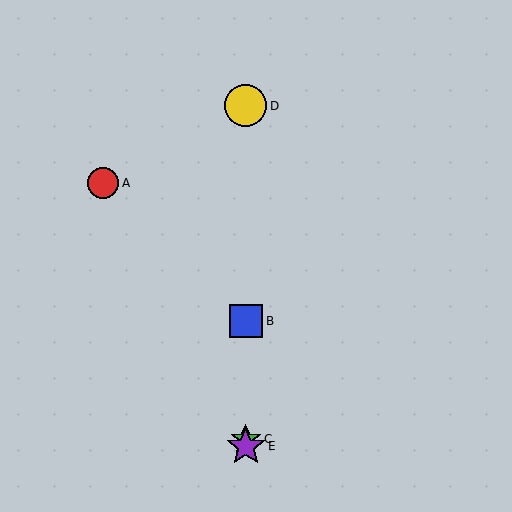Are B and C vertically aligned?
Yes, both are at x≈246.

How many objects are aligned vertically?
4 objects (B, C, D, E) are aligned vertically.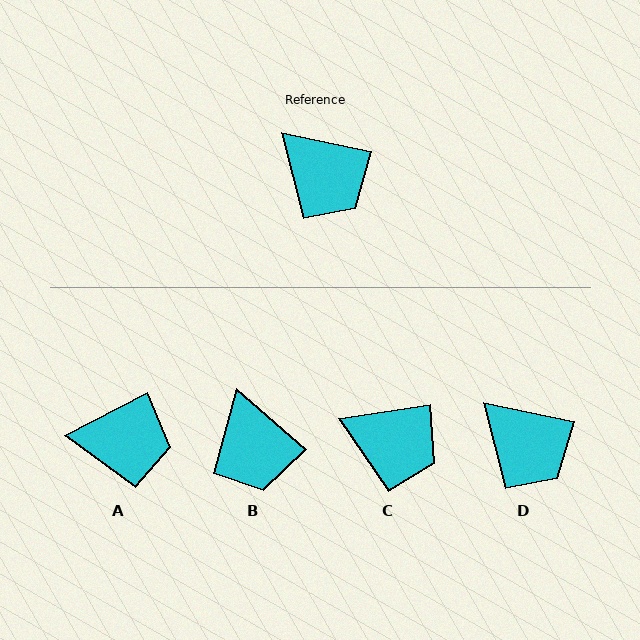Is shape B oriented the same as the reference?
No, it is off by about 29 degrees.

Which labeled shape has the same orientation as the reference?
D.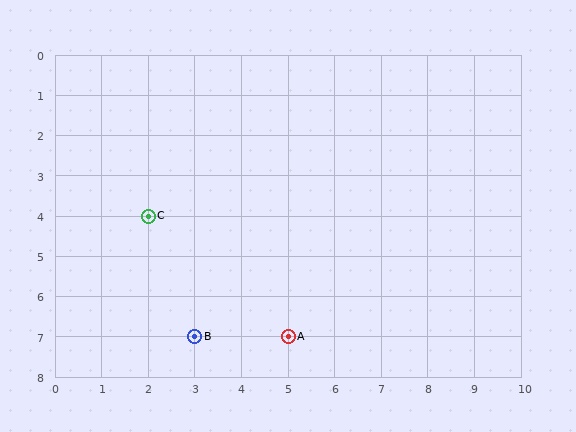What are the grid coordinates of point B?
Point B is at grid coordinates (3, 7).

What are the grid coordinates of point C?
Point C is at grid coordinates (2, 4).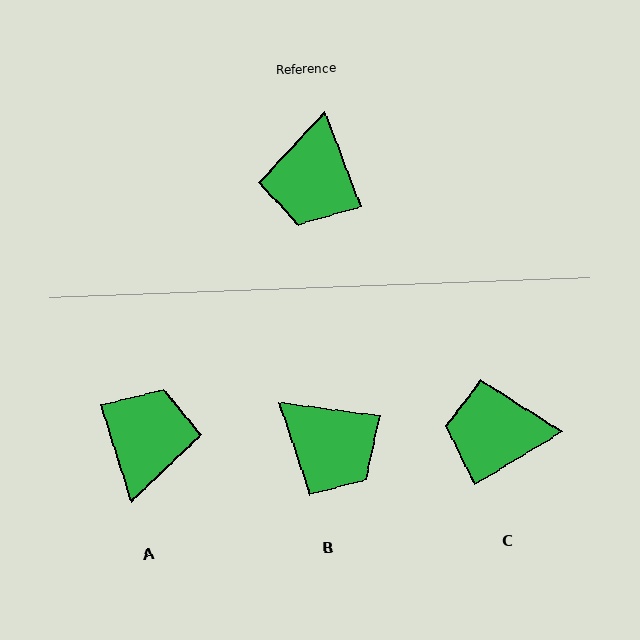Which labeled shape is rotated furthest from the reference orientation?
A, about 177 degrees away.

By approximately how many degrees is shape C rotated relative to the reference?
Approximately 80 degrees clockwise.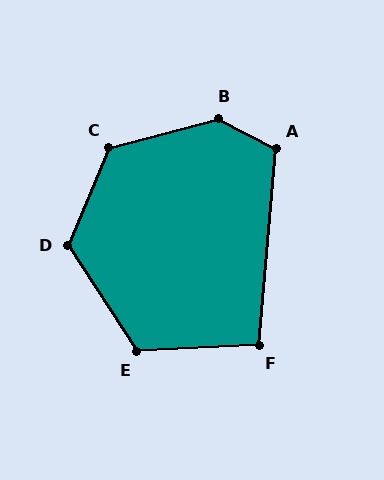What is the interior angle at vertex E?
Approximately 120 degrees (obtuse).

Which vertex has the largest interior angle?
B, at approximately 138 degrees.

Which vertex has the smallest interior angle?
F, at approximately 98 degrees.